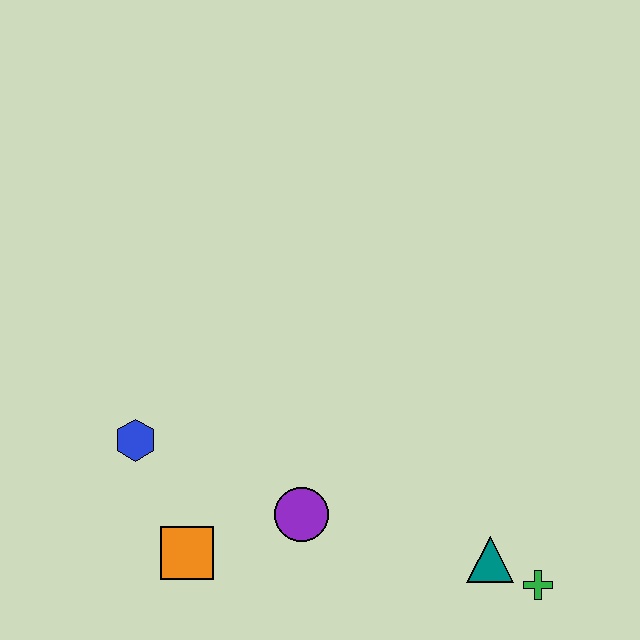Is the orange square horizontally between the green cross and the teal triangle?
No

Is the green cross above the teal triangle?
No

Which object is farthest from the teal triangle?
The blue hexagon is farthest from the teal triangle.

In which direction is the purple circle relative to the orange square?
The purple circle is to the right of the orange square.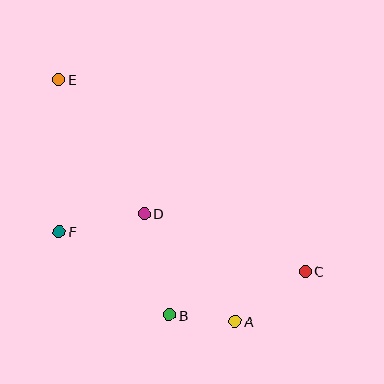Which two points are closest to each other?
Points A and B are closest to each other.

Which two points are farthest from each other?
Points C and E are farthest from each other.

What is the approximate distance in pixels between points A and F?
The distance between A and F is approximately 197 pixels.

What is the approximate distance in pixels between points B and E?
The distance between B and E is approximately 260 pixels.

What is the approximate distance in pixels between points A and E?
The distance between A and E is approximately 299 pixels.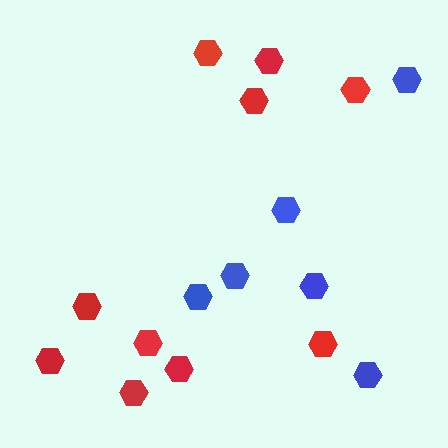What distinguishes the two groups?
There are 2 groups: one group of blue hexagons (6) and one group of red hexagons (10).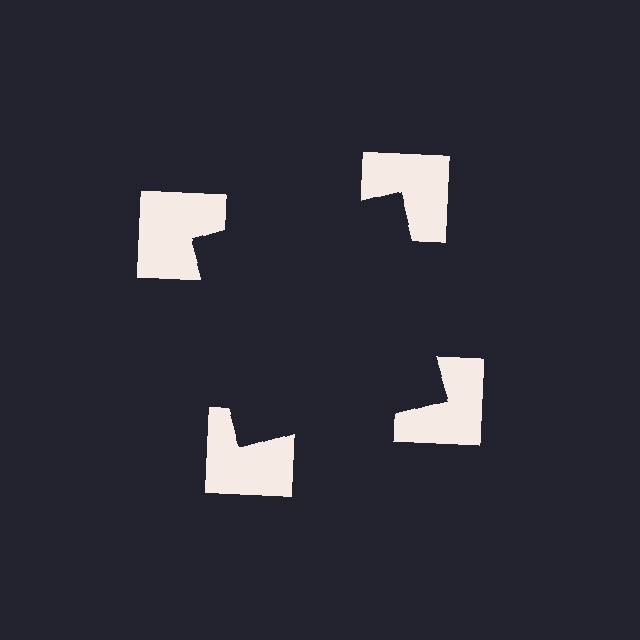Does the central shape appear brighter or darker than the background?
It typically appears slightly darker than the background, even though no actual brightness change is drawn.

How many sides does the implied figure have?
4 sides.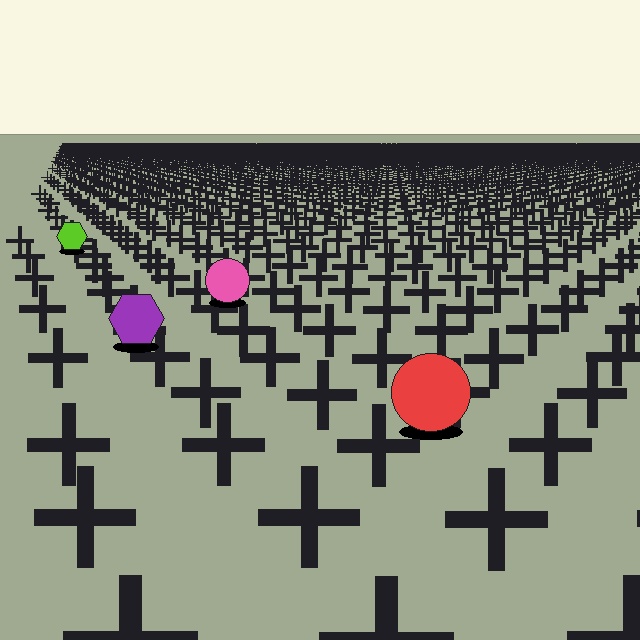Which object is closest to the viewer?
The red circle is closest. The texture marks near it are larger and more spread out.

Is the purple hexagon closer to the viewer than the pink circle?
Yes. The purple hexagon is closer — you can tell from the texture gradient: the ground texture is coarser near it.